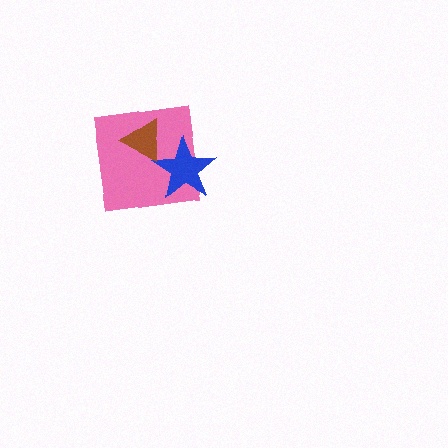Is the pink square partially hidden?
Yes, it is partially covered by another shape.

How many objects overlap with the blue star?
2 objects overlap with the blue star.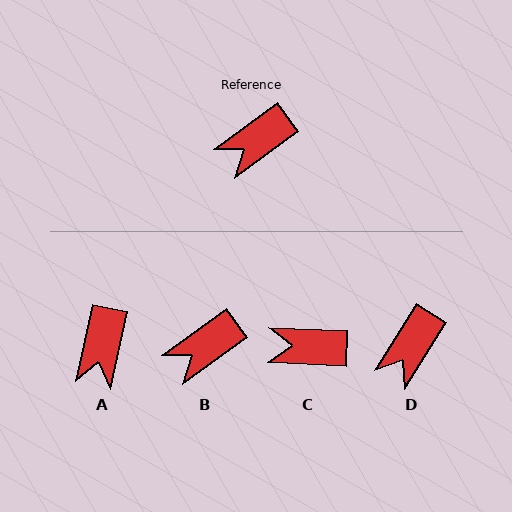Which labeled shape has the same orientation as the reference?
B.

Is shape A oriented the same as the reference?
No, it is off by about 42 degrees.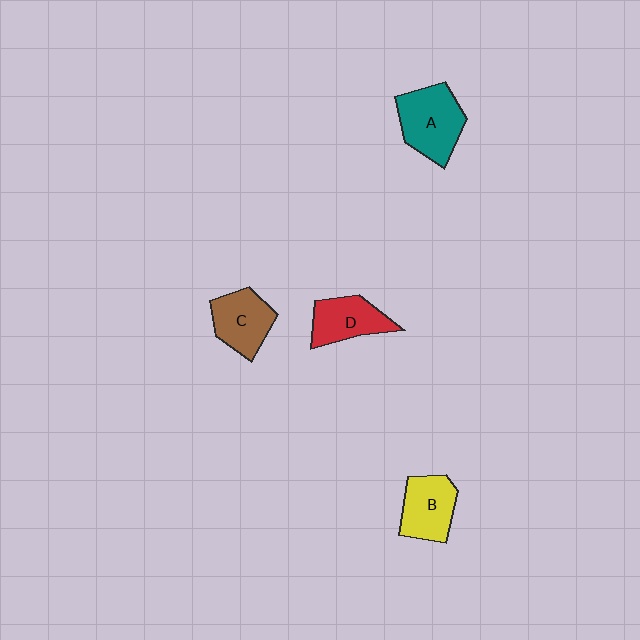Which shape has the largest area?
Shape A (teal).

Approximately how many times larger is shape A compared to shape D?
Approximately 1.3 times.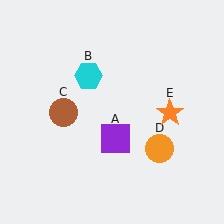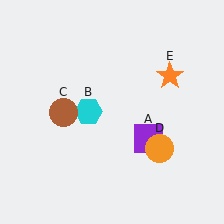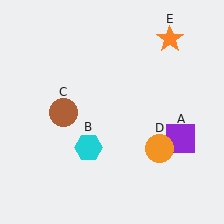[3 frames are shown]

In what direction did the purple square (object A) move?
The purple square (object A) moved right.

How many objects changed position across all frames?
3 objects changed position: purple square (object A), cyan hexagon (object B), orange star (object E).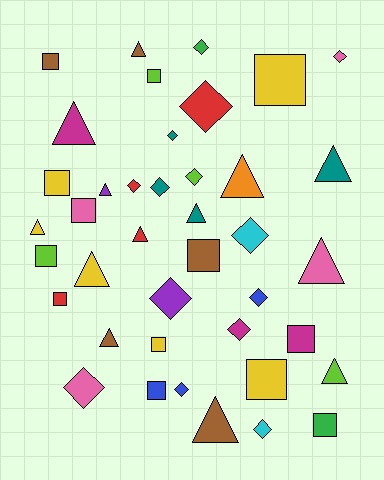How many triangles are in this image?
There are 13 triangles.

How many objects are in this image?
There are 40 objects.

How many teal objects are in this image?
There are 4 teal objects.